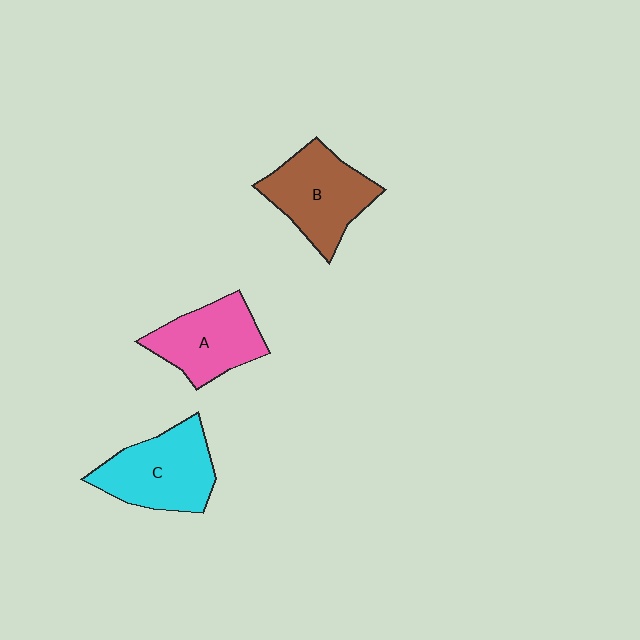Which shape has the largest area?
Shape C (cyan).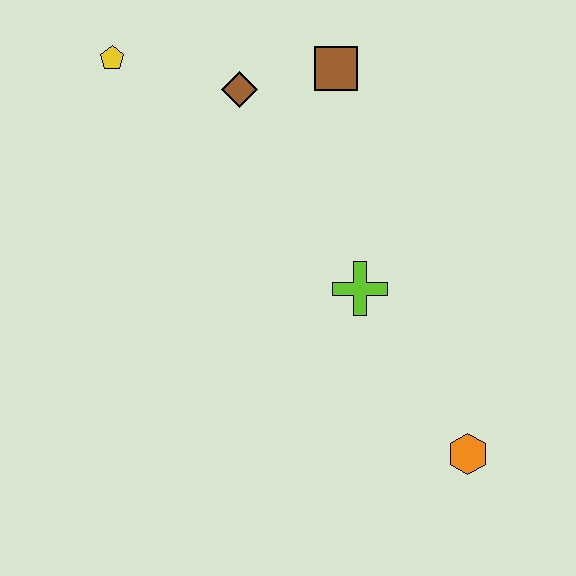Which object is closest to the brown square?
The brown diamond is closest to the brown square.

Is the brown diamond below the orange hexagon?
No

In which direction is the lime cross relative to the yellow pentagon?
The lime cross is to the right of the yellow pentagon.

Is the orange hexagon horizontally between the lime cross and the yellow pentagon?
No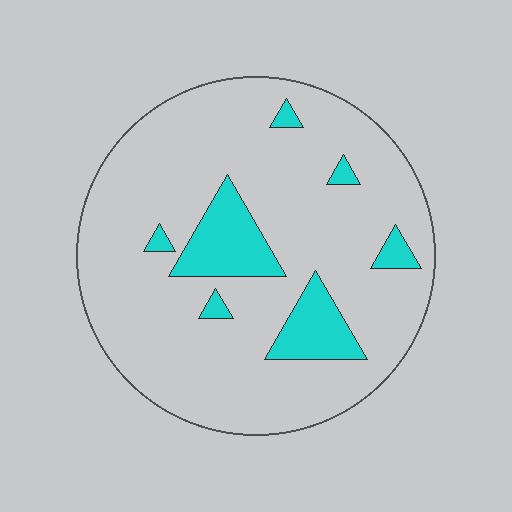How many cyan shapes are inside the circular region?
7.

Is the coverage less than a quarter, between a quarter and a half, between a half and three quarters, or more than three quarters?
Less than a quarter.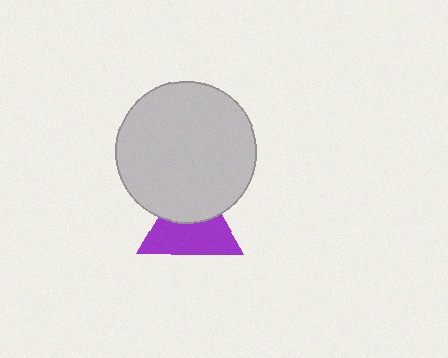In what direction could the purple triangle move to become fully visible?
The purple triangle could move down. That would shift it out from behind the light gray circle entirely.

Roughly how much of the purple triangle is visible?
About half of it is visible (roughly 60%).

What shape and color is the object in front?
The object in front is a light gray circle.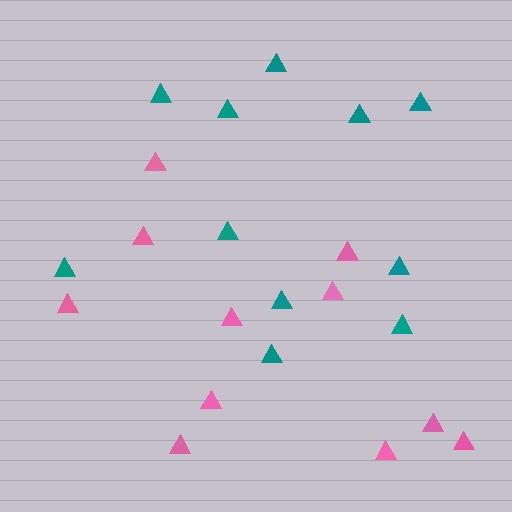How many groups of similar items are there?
There are 2 groups: one group of pink triangles (11) and one group of teal triangles (11).